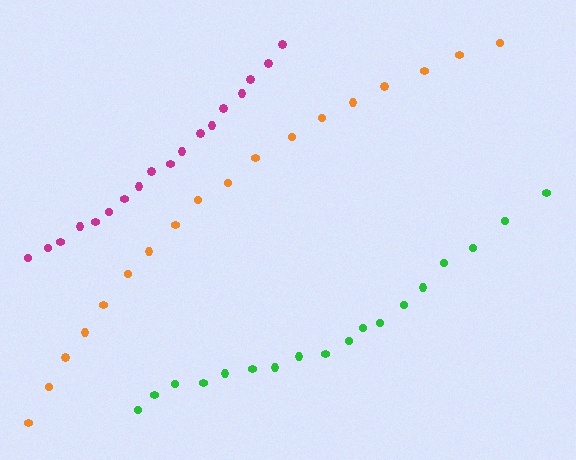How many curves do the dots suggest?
There are 3 distinct paths.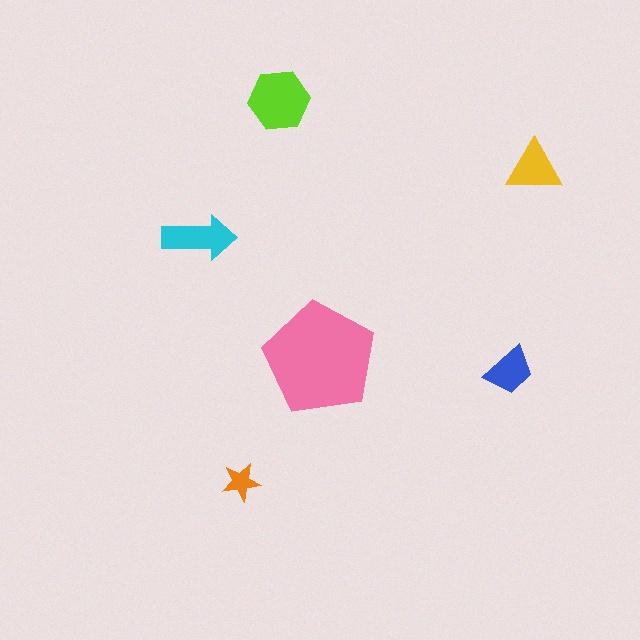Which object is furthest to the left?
The cyan arrow is leftmost.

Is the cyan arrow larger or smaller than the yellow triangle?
Larger.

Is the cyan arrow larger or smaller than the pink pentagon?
Smaller.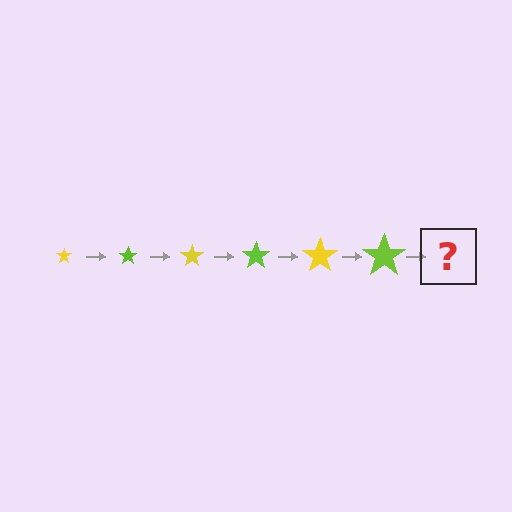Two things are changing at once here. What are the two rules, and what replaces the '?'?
The two rules are that the star grows larger each step and the color cycles through yellow and lime. The '?' should be a yellow star, larger than the previous one.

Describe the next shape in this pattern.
It should be a yellow star, larger than the previous one.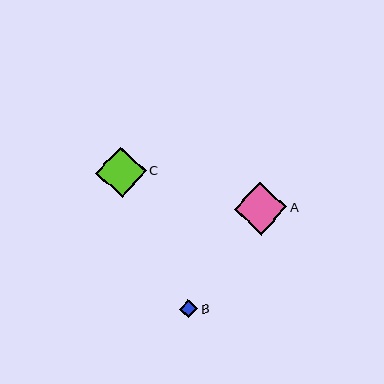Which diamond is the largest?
Diamond A is the largest with a size of approximately 53 pixels.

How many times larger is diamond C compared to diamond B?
Diamond C is approximately 2.8 times the size of diamond B.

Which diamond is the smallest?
Diamond B is the smallest with a size of approximately 18 pixels.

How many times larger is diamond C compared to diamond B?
Diamond C is approximately 2.8 times the size of diamond B.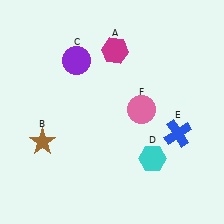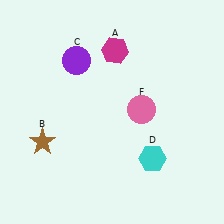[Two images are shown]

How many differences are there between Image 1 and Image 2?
There is 1 difference between the two images.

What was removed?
The blue cross (E) was removed in Image 2.